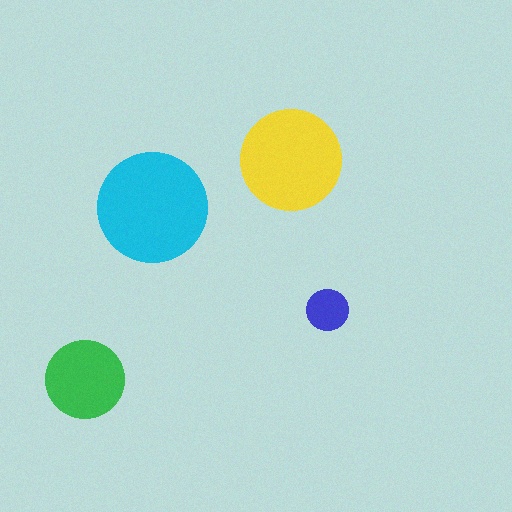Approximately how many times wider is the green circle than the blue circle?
About 2 times wider.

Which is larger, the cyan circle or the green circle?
The cyan one.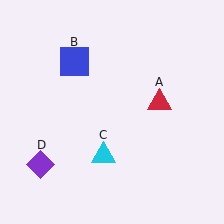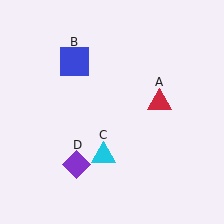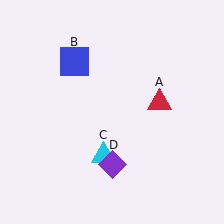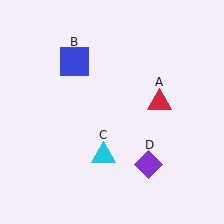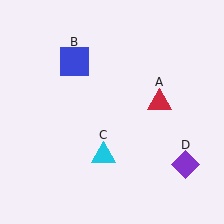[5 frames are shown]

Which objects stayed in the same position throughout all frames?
Red triangle (object A) and blue square (object B) and cyan triangle (object C) remained stationary.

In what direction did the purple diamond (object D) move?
The purple diamond (object D) moved right.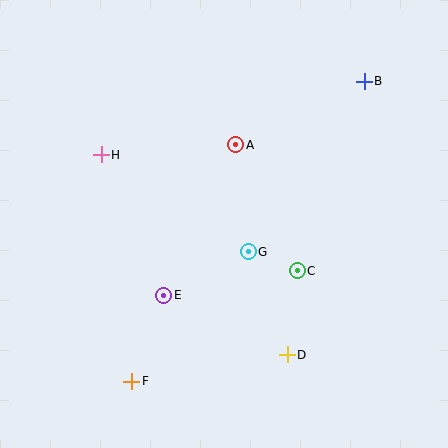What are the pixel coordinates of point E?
Point E is at (164, 295).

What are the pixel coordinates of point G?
Point G is at (248, 252).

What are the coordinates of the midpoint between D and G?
The midpoint between D and G is at (268, 303).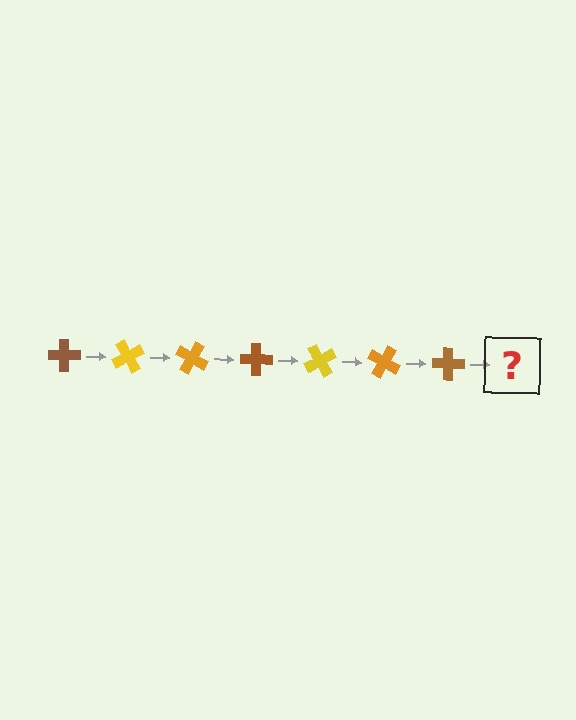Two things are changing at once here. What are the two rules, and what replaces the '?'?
The two rules are that it rotates 60 degrees each step and the color cycles through brown, yellow, and orange. The '?' should be a yellow cross, rotated 420 degrees from the start.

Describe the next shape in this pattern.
It should be a yellow cross, rotated 420 degrees from the start.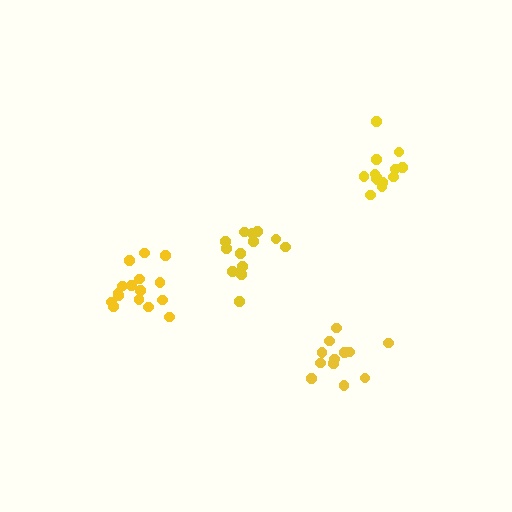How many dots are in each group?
Group 1: 14 dots, Group 2: 13 dots, Group 3: 16 dots, Group 4: 13 dots (56 total).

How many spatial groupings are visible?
There are 4 spatial groupings.